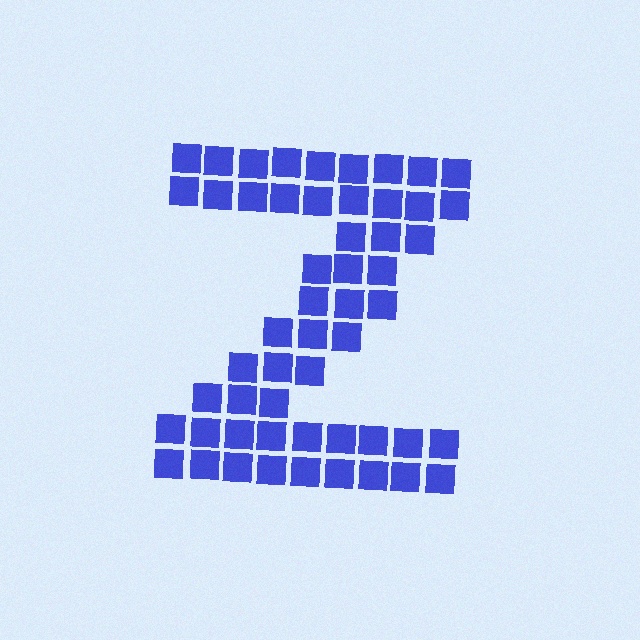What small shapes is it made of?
It is made of small squares.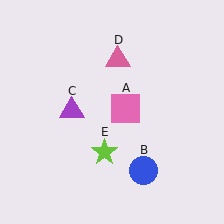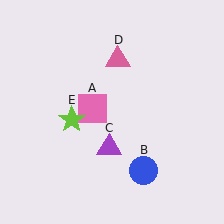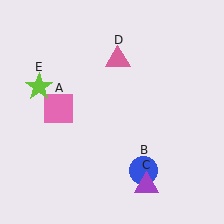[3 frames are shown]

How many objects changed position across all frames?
3 objects changed position: pink square (object A), purple triangle (object C), lime star (object E).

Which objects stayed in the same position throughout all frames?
Blue circle (object B) and pink triangle (object D) remained stationary.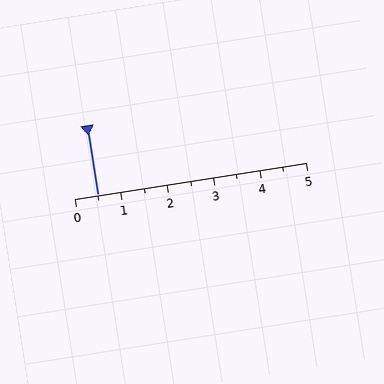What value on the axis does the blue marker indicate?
The marker indicates approximately 0.5.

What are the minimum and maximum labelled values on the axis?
The axis runs from 0 to 5.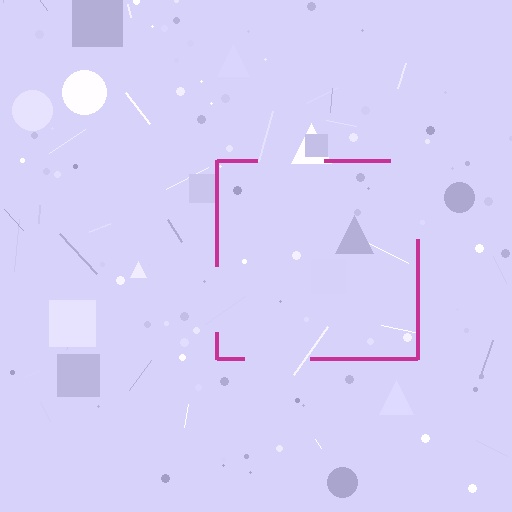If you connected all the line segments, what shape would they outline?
They would outline a square.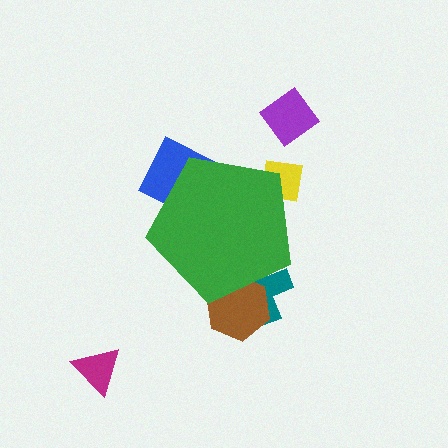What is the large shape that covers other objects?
A green pentagon.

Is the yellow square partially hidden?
Yes, the yellow square is partially hidden behind the green pentagon.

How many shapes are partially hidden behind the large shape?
4 shapes are partially hidden.